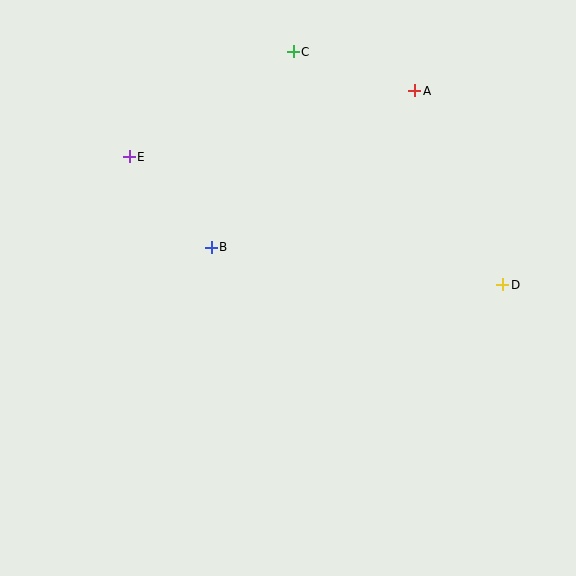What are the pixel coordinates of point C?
Point C is at (293, 52).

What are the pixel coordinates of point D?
Point D is at (503, 285).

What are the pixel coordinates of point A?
Point A is at (415, 91).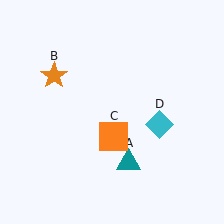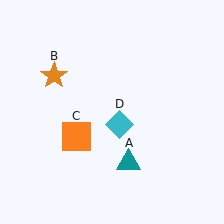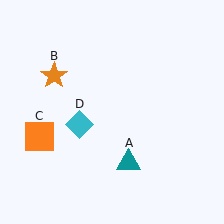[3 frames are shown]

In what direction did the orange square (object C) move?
The orange square (object C) moved left.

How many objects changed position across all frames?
2 objects changed position: orange square (object C), cyan diamond (object D).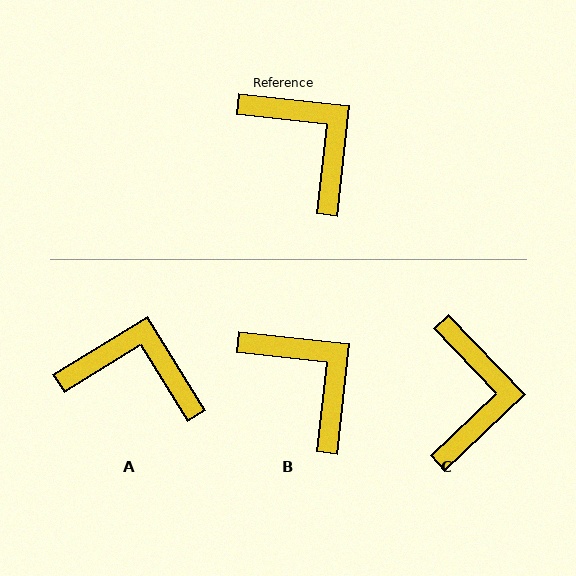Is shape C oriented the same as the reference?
No, it is off by about 40 degrees.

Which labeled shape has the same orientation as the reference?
B.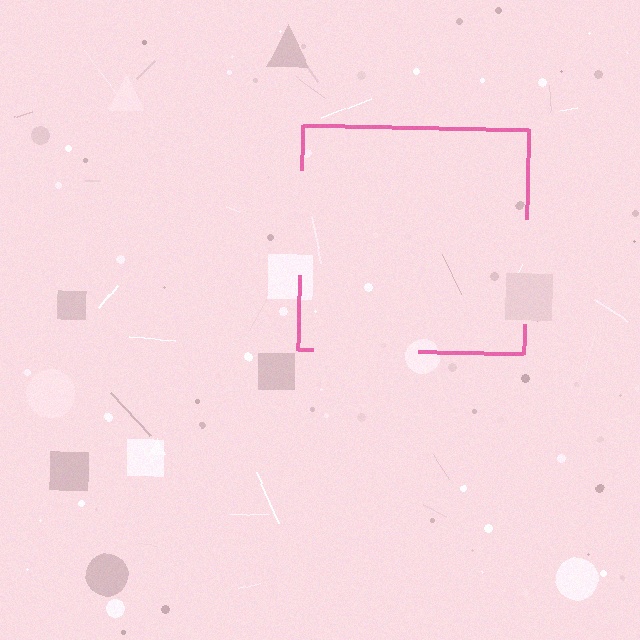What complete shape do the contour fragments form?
The contour fragments form a square.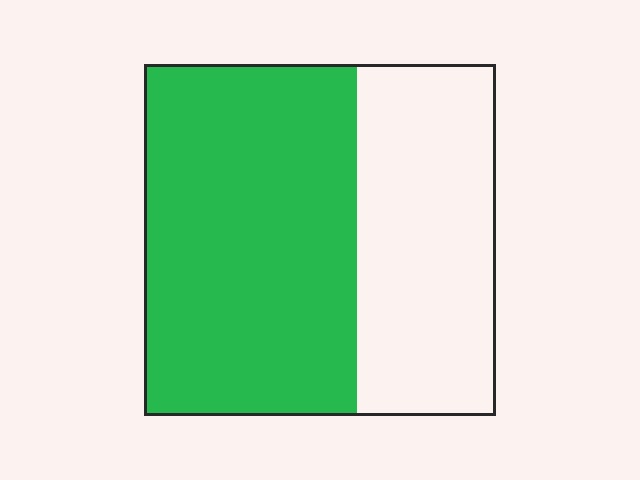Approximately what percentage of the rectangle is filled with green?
Approximately 60%.